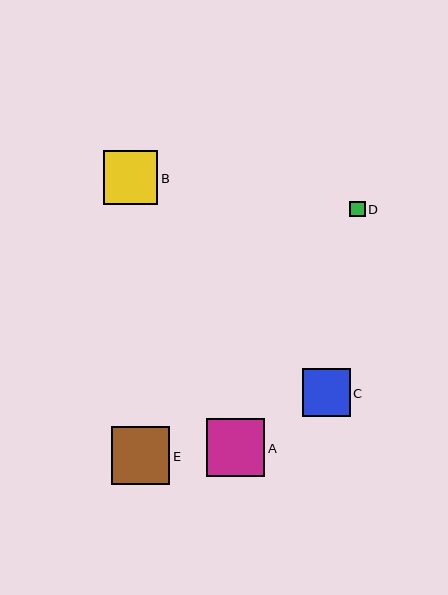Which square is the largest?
Square A is the largest with a size of approximately 58 pixels.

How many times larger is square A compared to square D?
Square A is approximately 3.7 times the size of square D.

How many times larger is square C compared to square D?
Square C is approximately 3.0 times the size of square D.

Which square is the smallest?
Square D is the smallest with a size of approximately 16 pixels.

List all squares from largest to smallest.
From largest to smallest: A, E, B, C, D.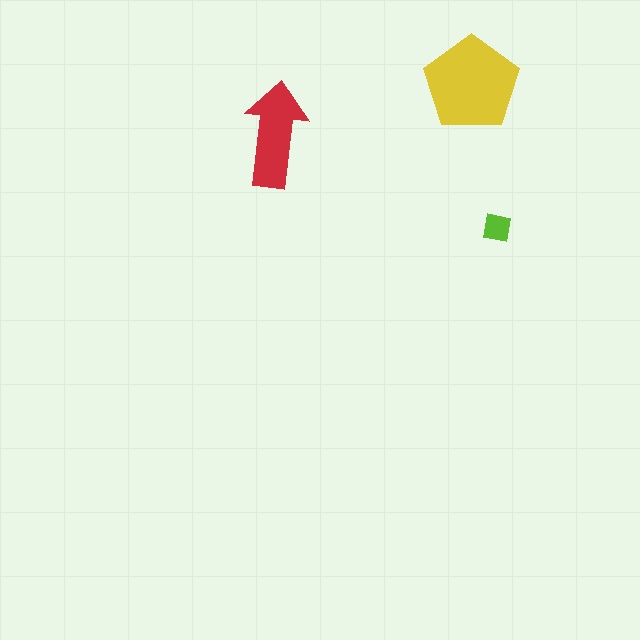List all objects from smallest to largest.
The lime square, the red arrow, the yellow pentagon.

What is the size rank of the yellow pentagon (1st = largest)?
1st.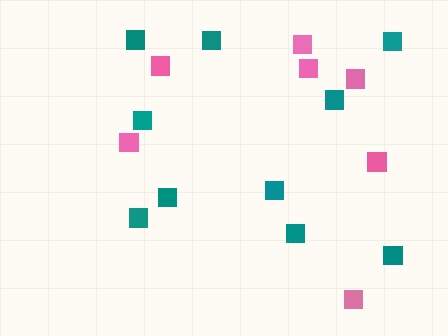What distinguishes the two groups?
There are 2 groups: one group of pink squares (7) and one group of teal squares (10).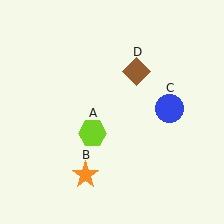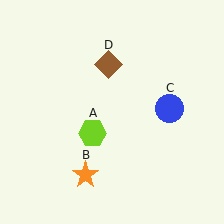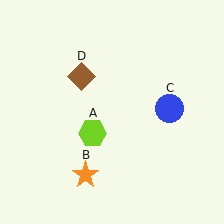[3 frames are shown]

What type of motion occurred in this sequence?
The brown diamond (object D) rotated counterclockwise around the center of the scene.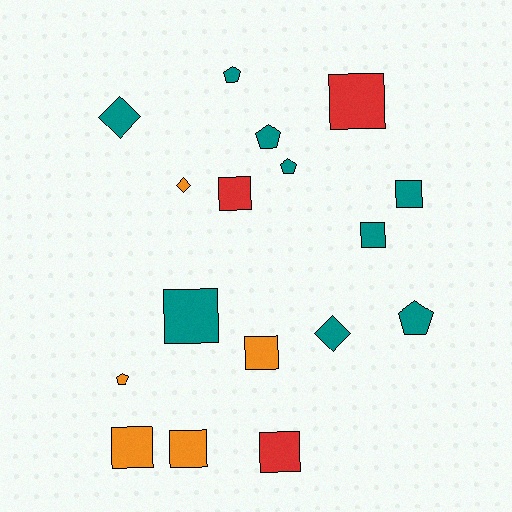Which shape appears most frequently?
Square, with 9 objects.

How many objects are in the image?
There are 17 objects.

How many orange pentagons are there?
There is 1 orange pentagon.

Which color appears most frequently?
Teal, with 9 objects.